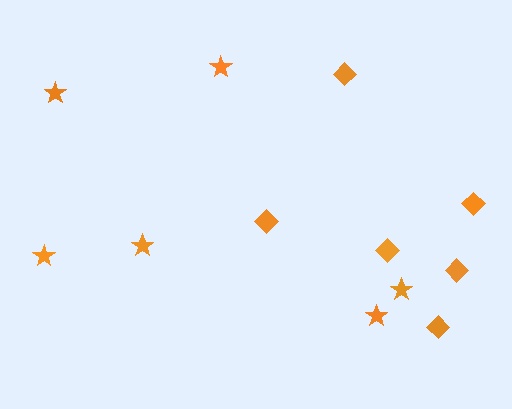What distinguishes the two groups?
There are 2 groups: one group of diamonds (6) and one group of stars (6).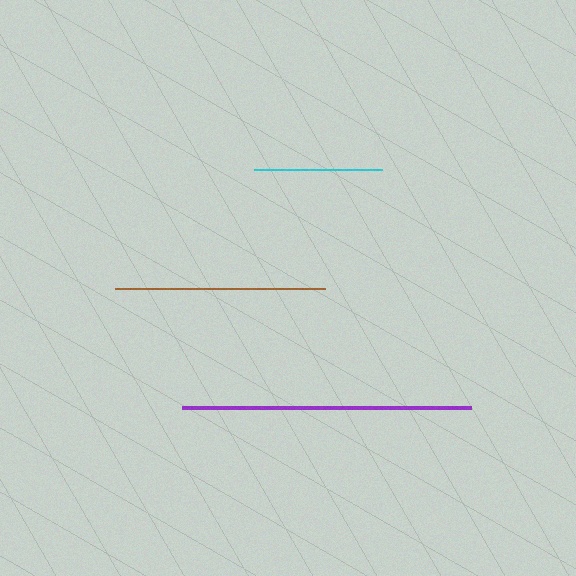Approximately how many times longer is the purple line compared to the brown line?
The purple line is approximately 1.4 times the length of the brown line.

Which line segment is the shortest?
The cyan line is the shortest at approximately 128 pixels.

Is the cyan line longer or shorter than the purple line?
The purple line is longer than the cyan line.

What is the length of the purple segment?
The purple segment is approximately 289 pixels long.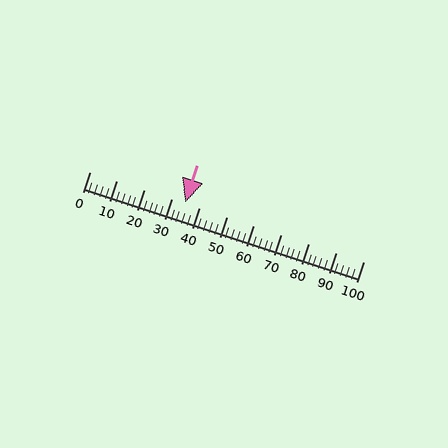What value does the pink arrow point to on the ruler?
The pink arrow points to approximately 35.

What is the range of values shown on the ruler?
The ruler shows values from 0 to 100.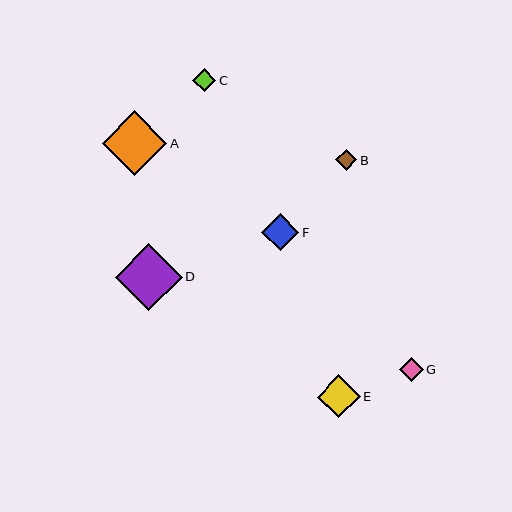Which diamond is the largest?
Diamond D is the largest with a size of approximately 67 pixels.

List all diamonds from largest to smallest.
From largest to smallest: D, A, E, F, G, C, B.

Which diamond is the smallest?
Diamond B is the smallest with a size of approximately 21 pixels.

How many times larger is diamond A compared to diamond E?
Diamond A is approximately 1.5 times the size of diamond E.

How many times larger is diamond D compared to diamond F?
Diamond D is approximately 1.8 times the size of diamond F.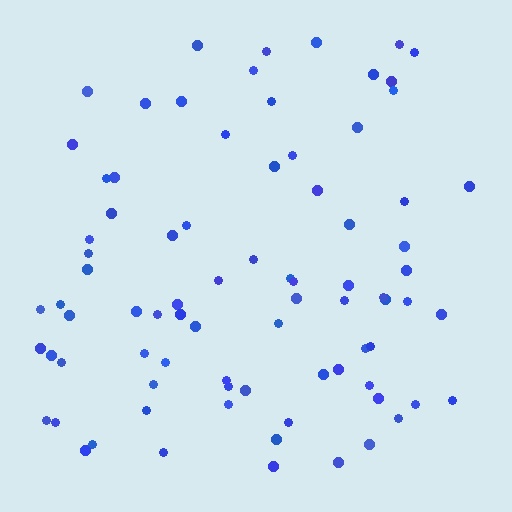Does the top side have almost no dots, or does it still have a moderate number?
Still a moderate number, just noticeably fewer than the bottom.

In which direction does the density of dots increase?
From top to bottom, with the bottom side densest.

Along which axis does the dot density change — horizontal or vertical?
Vertical.